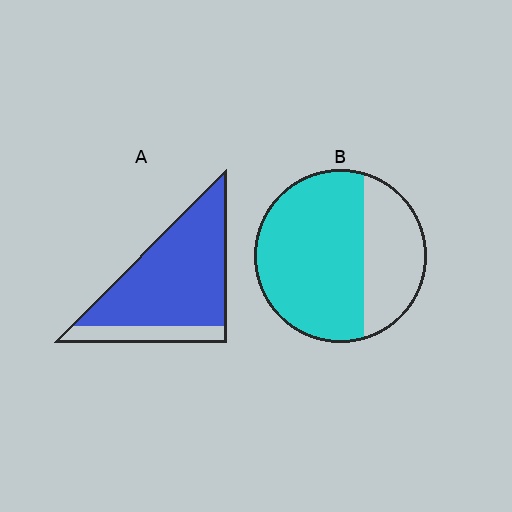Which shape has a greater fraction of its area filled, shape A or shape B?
Shape A.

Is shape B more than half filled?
Yes.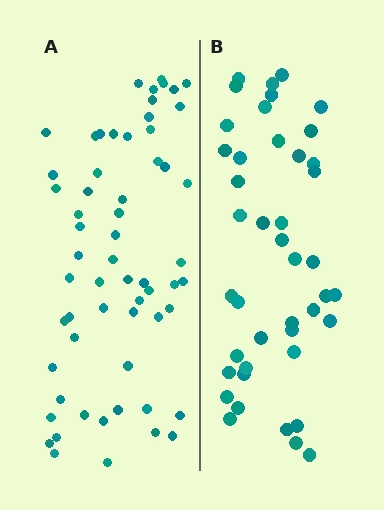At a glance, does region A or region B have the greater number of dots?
Region A (the left region) has more dots.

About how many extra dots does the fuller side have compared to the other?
Region A has approximately 15 more dots than region B.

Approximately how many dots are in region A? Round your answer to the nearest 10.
About 60 dots.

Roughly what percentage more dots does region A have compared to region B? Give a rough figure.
About 40% more.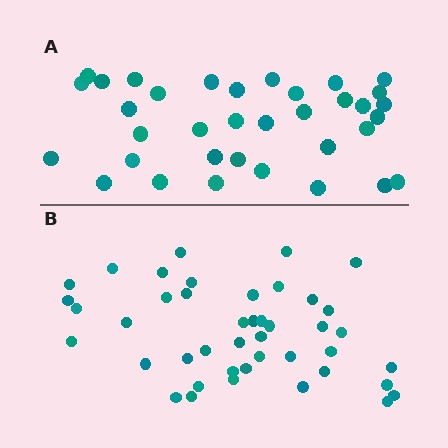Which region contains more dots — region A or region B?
Region B (the bottom region) has more dots.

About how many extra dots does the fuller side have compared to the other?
Region B has roughly 8 or so more dots than region A.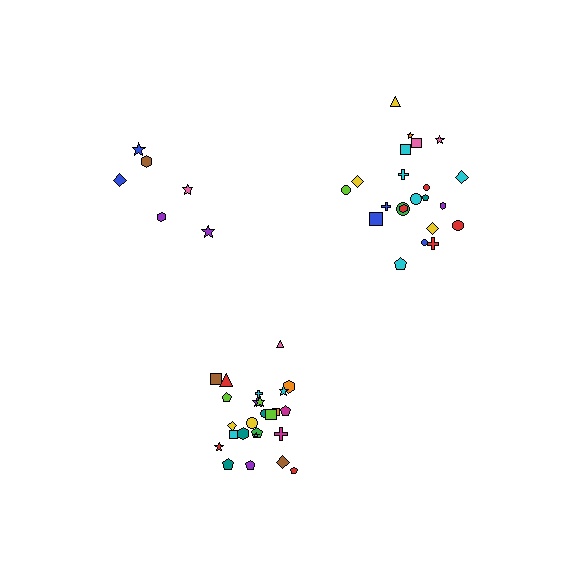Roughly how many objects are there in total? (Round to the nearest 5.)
Roughly 55 objects in total.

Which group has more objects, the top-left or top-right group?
The top-right group.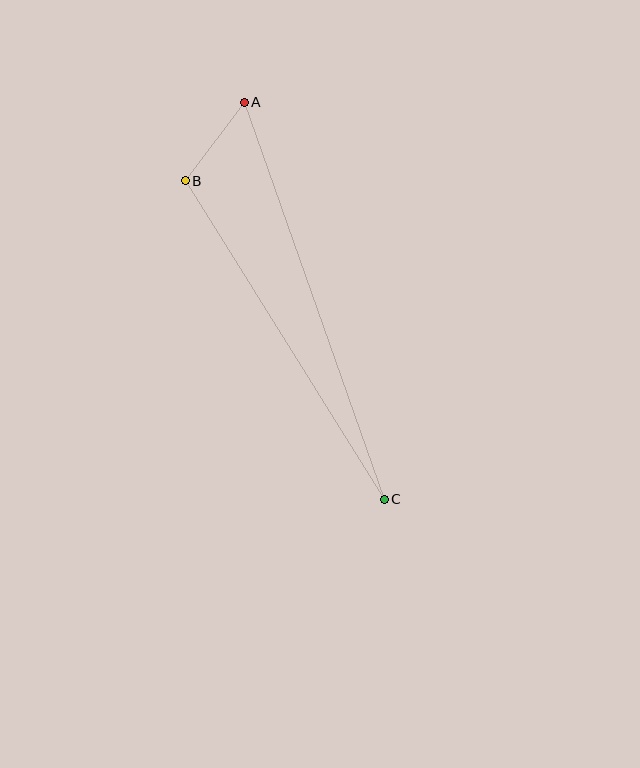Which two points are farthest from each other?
Points A and C are farthest from each other.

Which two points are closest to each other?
Points A and B are closest to each other.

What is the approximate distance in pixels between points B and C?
The distance between B and C is approximately 376 pixels.